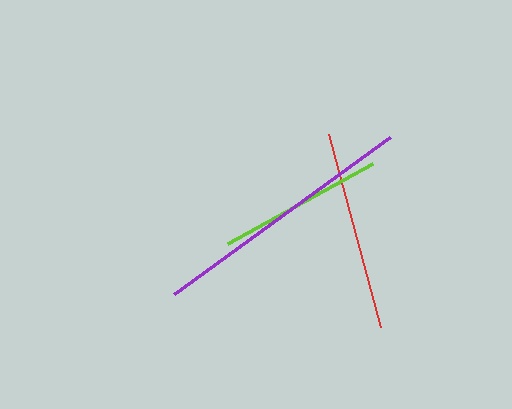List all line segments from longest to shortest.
From longest to shortest: purple, red, lime.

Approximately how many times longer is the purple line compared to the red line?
The purple line is approximately 1.3 times the length of the red line.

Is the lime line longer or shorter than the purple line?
The purple line is longer than the lime line.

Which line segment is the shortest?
The lime line is the shortest at approximately 166 pixels.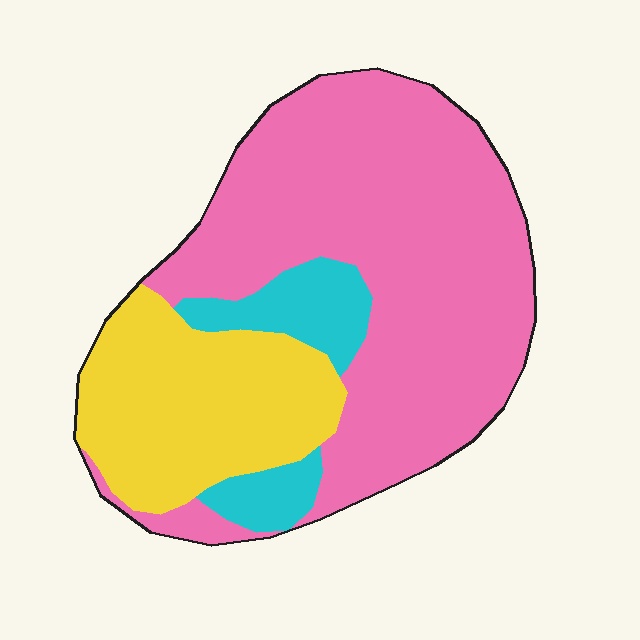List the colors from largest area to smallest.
From largest to smallest: pink, yellow, cyan.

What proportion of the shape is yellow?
Yellow covers around 25% of the shape.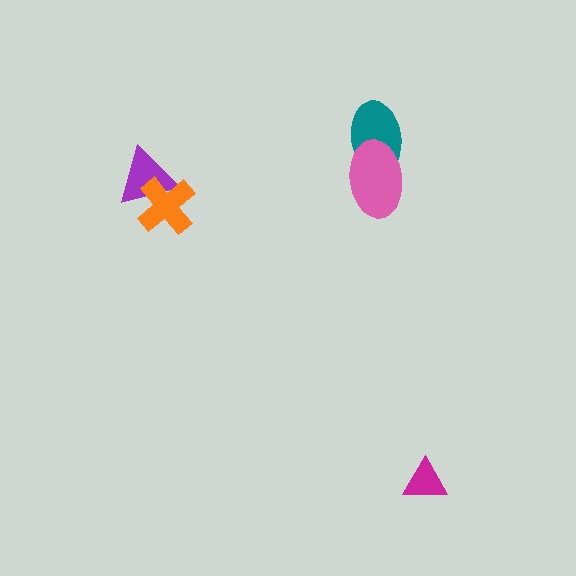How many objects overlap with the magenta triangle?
0 objects overlap with the magenta triangle.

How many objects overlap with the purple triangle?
1 object overlaps with the purple triangle.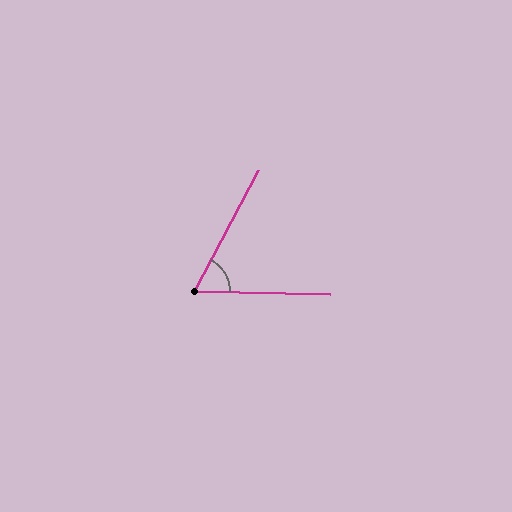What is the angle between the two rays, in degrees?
Approximately 64 degrees.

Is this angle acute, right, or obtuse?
It is acute.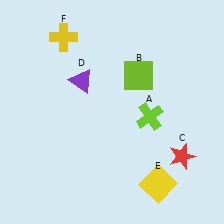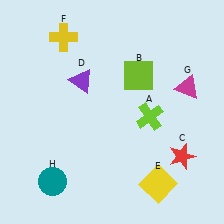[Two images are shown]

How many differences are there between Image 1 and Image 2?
There are 2 differences between the two images.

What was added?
A magenta triangle (G), a teal circle (H) were added in Image 2.